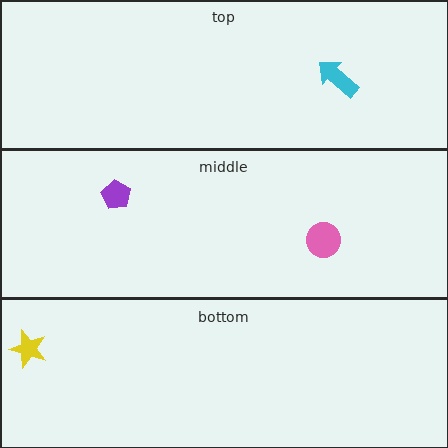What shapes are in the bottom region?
The yellow star.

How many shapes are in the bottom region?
1.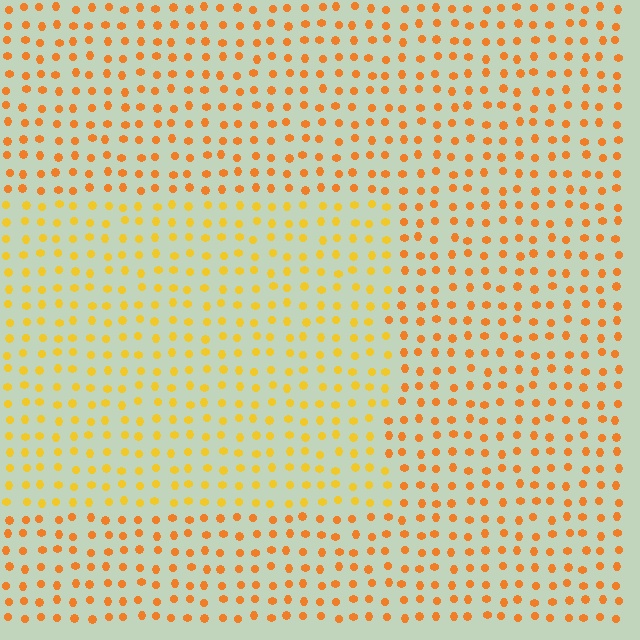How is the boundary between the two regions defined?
The boundary is defined purely by a slight shift in hue (about 22 degrees). Spacing, size, and orientation are identical on both sides.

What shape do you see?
I see a rectangle.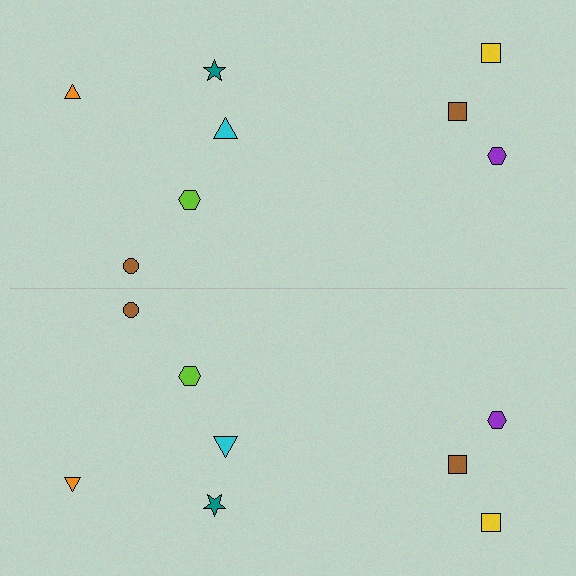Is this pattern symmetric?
Yes, this pattern has bilateral (reflection) symmetry.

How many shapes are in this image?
There are 16 shapes in this image.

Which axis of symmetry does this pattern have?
The pattern has a horizontal axis of symmetry running through the center of the image.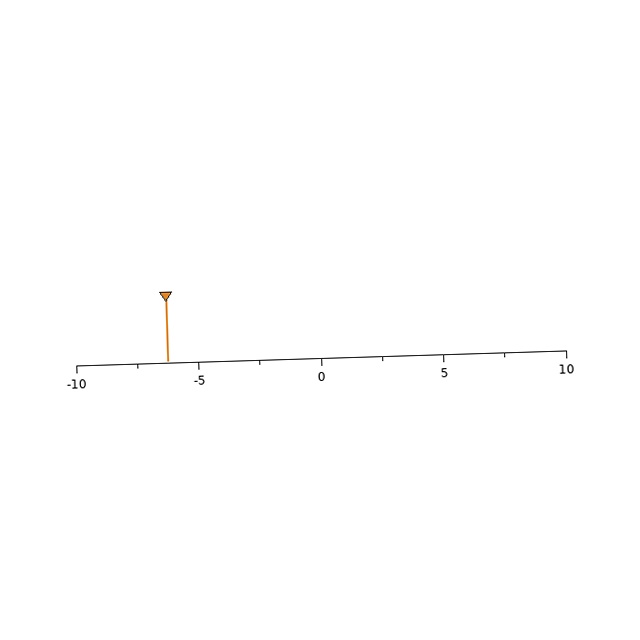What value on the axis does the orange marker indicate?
The marker indicates approximately -6.2.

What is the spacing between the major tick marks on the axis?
The major ticks are spaced 5 apart.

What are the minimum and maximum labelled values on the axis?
The axis runs from -10 to 10.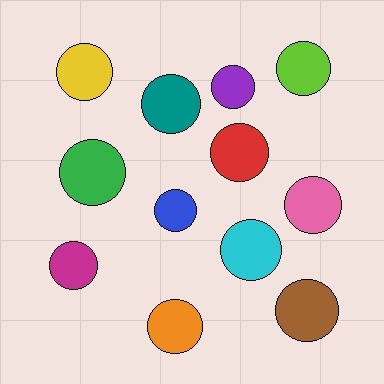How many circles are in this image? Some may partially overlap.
There are 12 circles.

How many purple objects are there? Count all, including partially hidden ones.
There is 1 purple object.